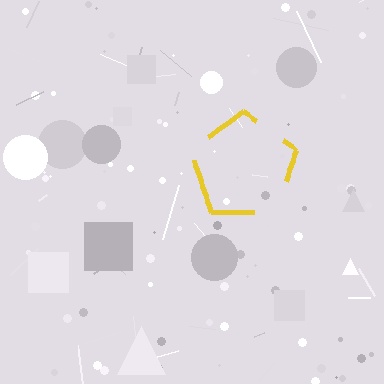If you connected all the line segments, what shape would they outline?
They would outline a pentagon.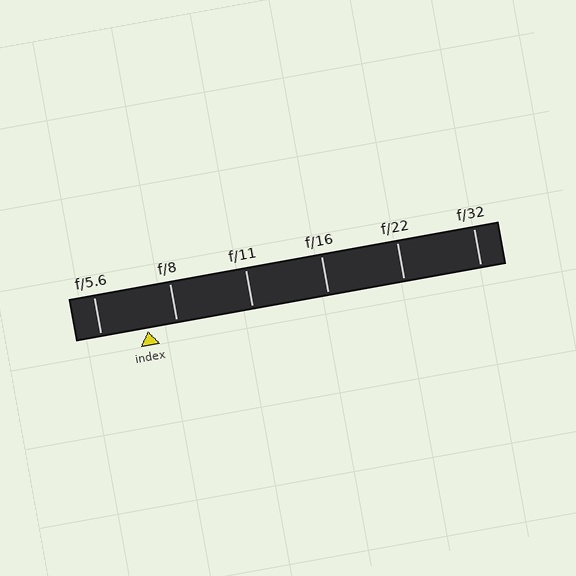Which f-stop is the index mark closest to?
The index mark is closest to f/8.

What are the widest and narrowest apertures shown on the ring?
The widest aperture shown is f/5.6 and the narrowest is f/32.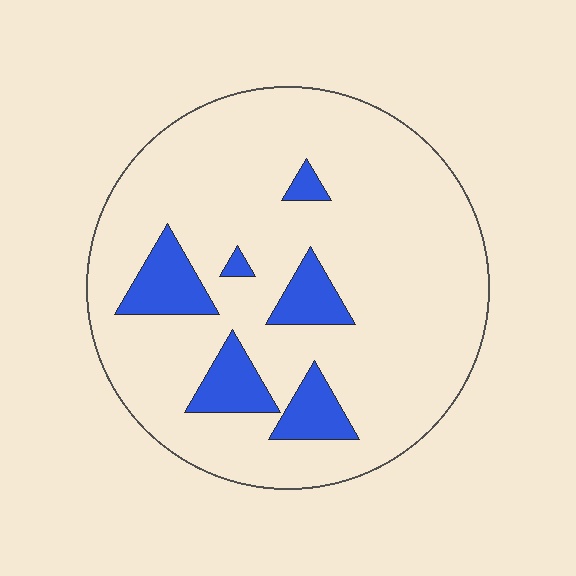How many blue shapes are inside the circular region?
6.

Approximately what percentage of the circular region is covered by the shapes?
Approximately 15%.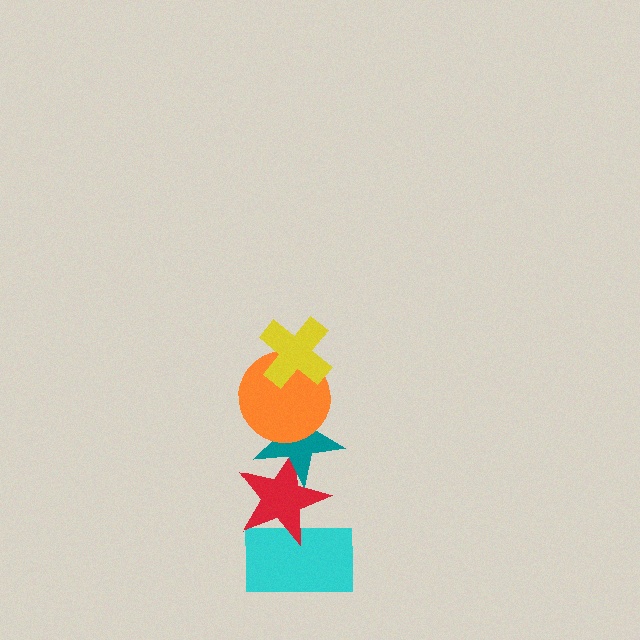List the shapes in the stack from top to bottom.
From top to bottom: the yellow cross, the orange circle, the teal star, the red star, the cyan rectangle.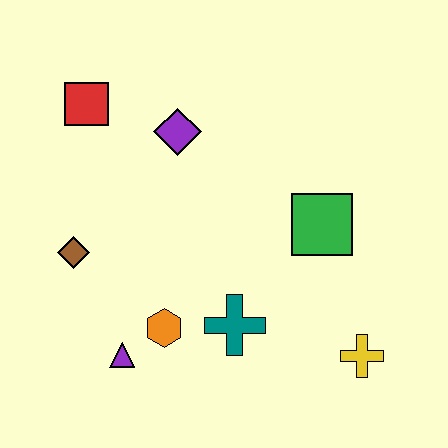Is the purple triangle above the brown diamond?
No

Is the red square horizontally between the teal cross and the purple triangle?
No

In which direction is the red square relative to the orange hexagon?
The red square is above the orange hexagon.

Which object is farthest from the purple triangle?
The red square is farthest from the purple triangle.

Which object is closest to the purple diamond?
The red square is closest to the purple diamond.